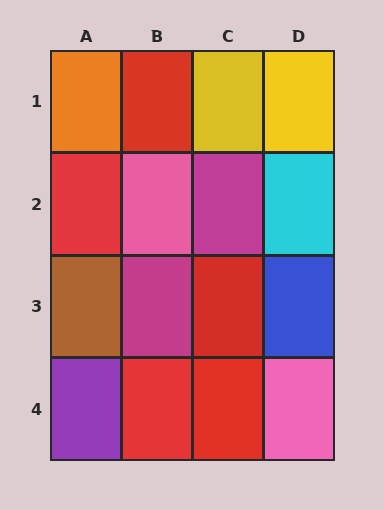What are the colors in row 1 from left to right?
Orange, red, yellow, yellow.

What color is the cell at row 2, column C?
Magenta.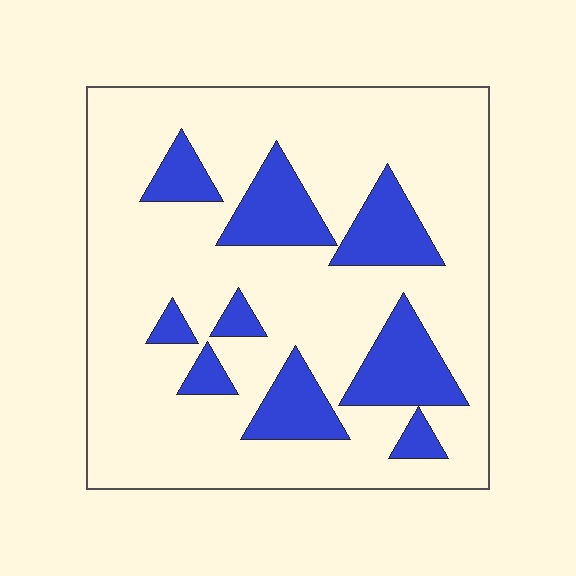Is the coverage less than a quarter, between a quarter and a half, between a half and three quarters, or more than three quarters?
Less than a quarter.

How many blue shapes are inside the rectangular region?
9.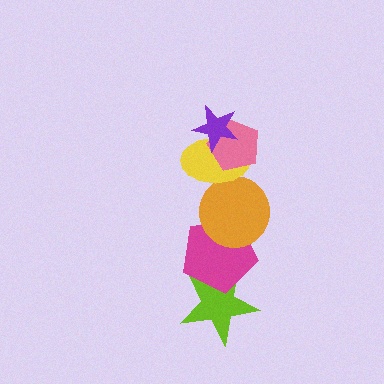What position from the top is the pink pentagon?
The pink pentagon is 2nd from the top.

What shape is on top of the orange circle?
The yellow ellipse is on top of the orange circle.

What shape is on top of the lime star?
The magenta pentagon is on top of the lime star.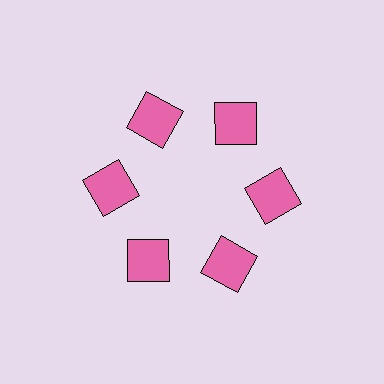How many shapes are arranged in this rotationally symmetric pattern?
There are 6 shapes, arranged in 6 groups of 1.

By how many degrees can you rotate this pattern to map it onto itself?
The pattern maps onto itself every 60 degrees of rotation.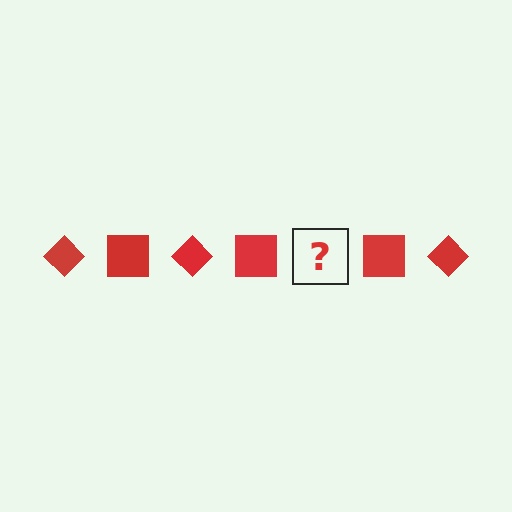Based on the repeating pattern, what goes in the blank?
The blank should be a red diamond.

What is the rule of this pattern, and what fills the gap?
The rule is that the pattern cycles through diamond, square shapes in red. The gap should be filled with a red diamond.